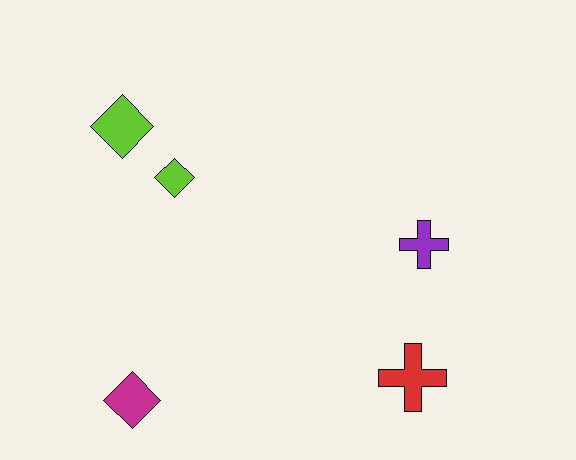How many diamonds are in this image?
There are 3 diamonds.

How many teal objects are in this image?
There are no teal objects.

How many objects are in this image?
There are 5 objects.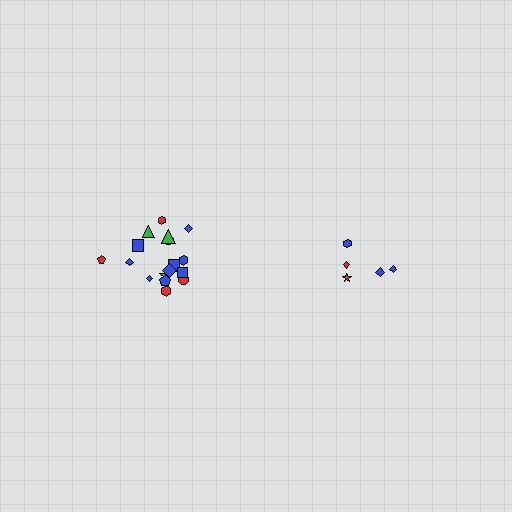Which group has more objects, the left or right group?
The left group.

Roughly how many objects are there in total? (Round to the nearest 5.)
Roughly 25 objects in total.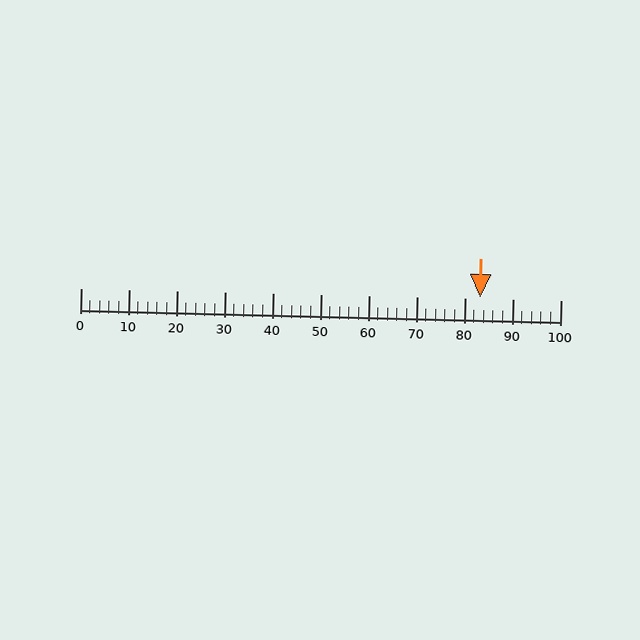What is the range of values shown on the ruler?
The ruler shows values from 0 to 100.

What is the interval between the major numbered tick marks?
The major tick marks are spaced 10 units apart.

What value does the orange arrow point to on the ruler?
The orange arrow points to approximately 83.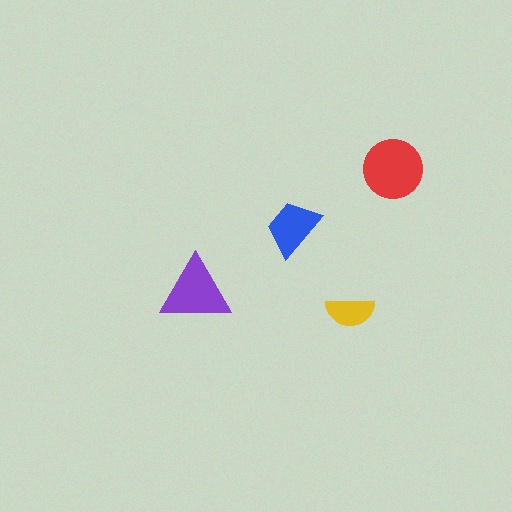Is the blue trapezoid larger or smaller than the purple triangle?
Smaller.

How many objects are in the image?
There are 4 objects in the image.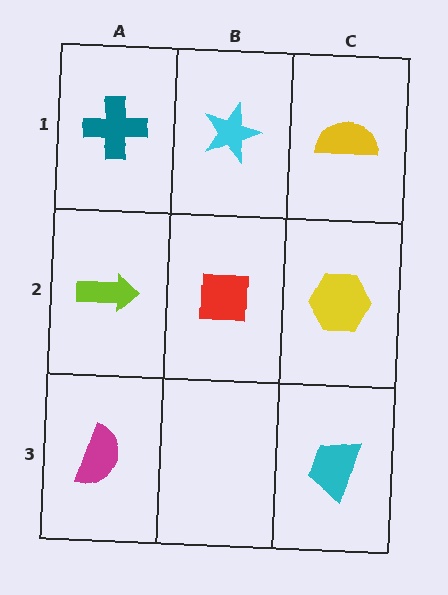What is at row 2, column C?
A yellow hexagon.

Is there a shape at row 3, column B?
No, that cell is empty.